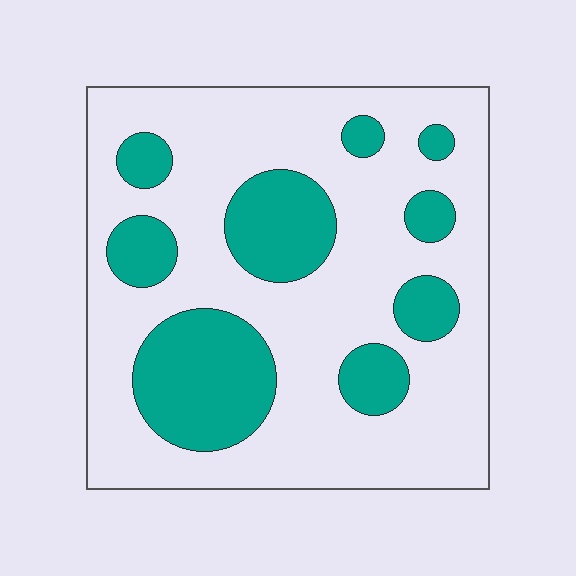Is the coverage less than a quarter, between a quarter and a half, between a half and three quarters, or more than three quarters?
Between a quarter and a half.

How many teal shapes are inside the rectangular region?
9.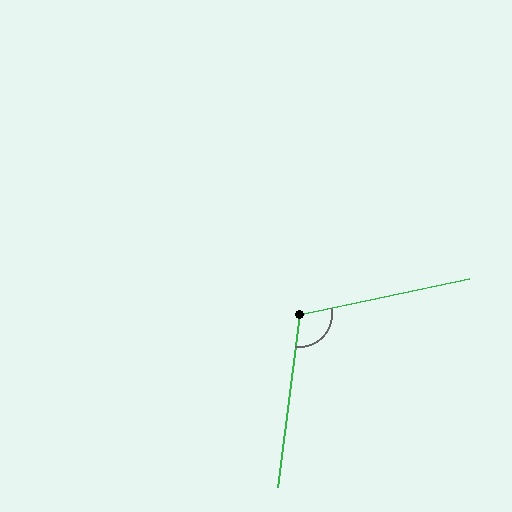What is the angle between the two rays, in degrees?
Approximately 109 degrees.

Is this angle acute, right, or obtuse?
It is obtuse.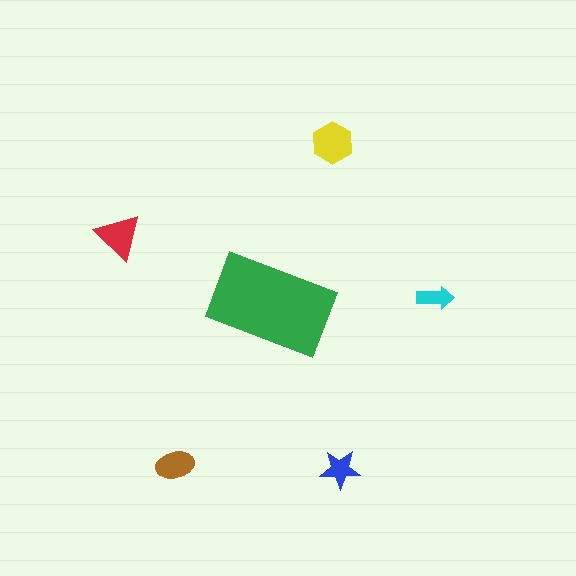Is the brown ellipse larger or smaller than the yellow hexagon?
Smaller.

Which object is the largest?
The green rectangle.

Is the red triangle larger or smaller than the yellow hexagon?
Smaller.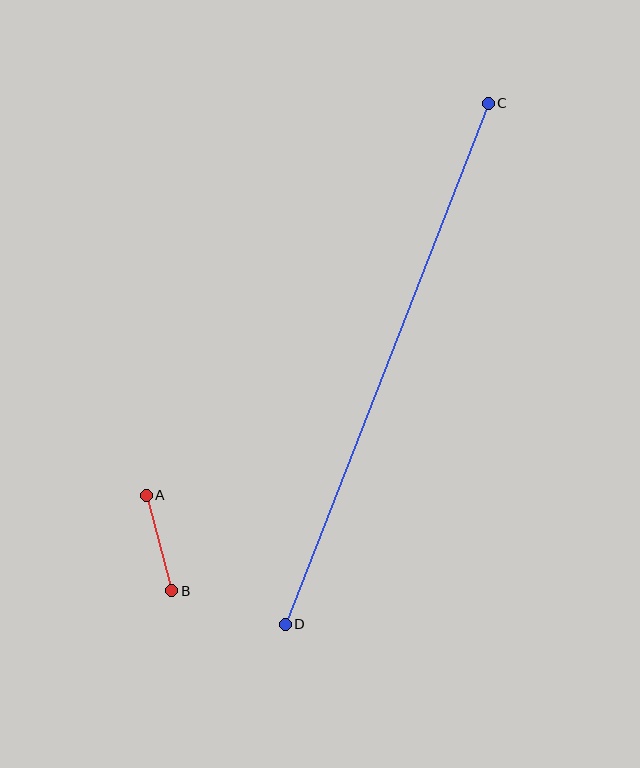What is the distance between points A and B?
The distance is approximately 99 pixels.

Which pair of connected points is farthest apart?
Points C and D are farthest apart.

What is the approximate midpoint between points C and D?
The midpoint is at approximately (387, 364) pixels.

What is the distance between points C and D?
The distance is approximately 559 pixels.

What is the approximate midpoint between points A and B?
The midpoint is at approximately (159, 543) pixels.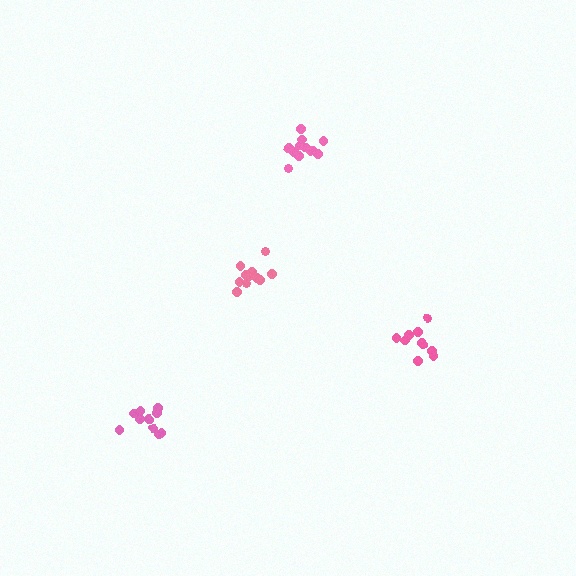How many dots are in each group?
Group 1: 12 dots, Group 2: 10 dots, Group 3: 12 dots, Group 4: 10 dots (44 total).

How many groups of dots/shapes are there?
There are 4 groups.